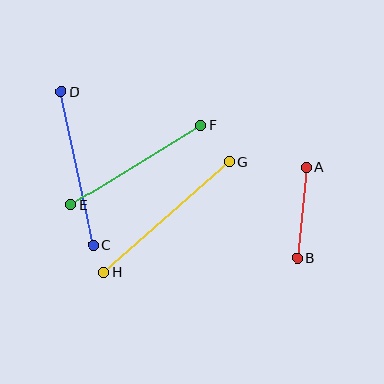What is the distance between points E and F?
The distance is approximately 153 pixels.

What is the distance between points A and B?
The distance is approximately 91 pixels.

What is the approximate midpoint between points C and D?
The midpoint is at approximately (77, 168) pixels.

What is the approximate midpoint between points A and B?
The midpoint is at approximately (302, 212) pixels.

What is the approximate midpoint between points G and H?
The midpoint is at approximately (166, 217) pixels.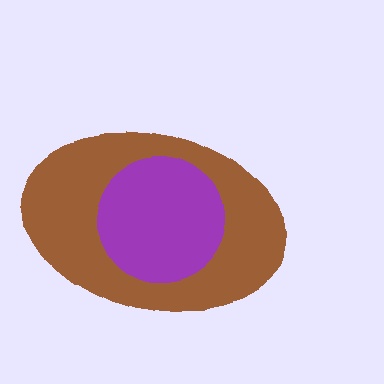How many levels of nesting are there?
2.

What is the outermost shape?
The brown ellipse.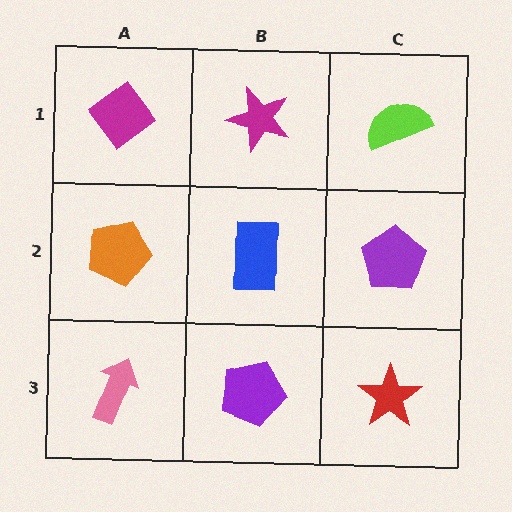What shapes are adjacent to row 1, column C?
A purple pentagon (row 2, column C), a magenta star (row 1, column B).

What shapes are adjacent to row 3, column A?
An orange pentagon (row 2, column A), a purple pentagon (row 3, column B).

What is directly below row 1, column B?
A blue rectangle.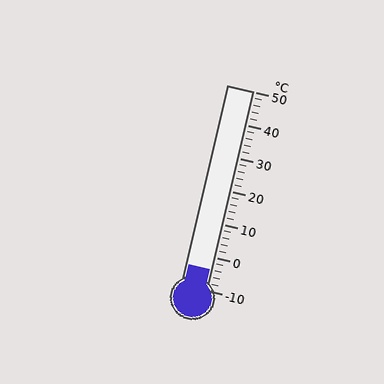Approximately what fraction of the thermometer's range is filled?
The thermometer is filled to approximately 10% of its range.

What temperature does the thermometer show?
The thermometer shows approximately -4°C.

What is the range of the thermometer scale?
The thermometer scale ranges from -10°C to 50°C.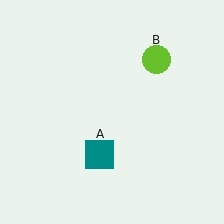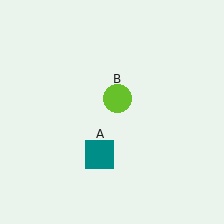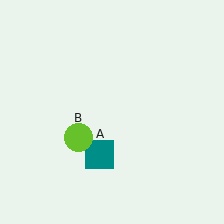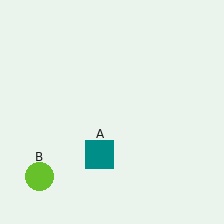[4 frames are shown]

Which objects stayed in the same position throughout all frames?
Teal square (object A) remained stationary.